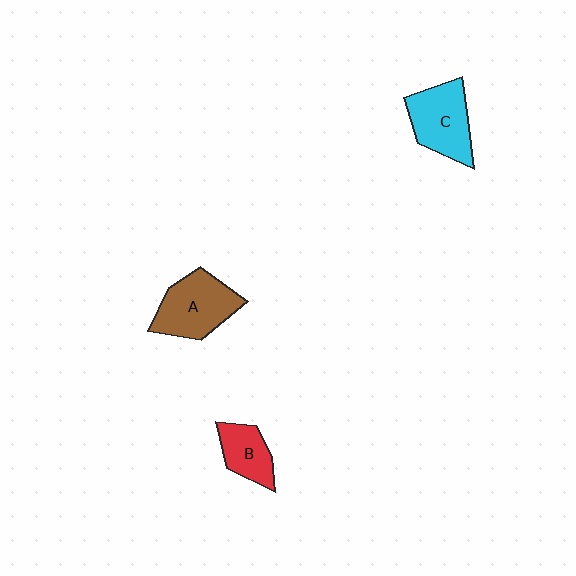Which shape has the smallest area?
Shape B (red).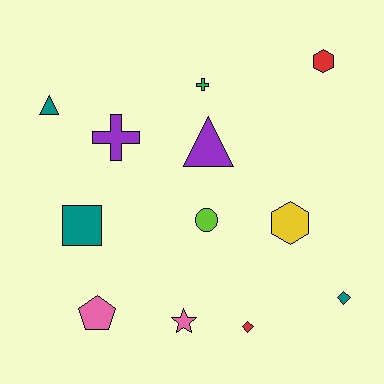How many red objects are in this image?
There are 2 red objects.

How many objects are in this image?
There are 12 objects.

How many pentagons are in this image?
There is 1 pentagon.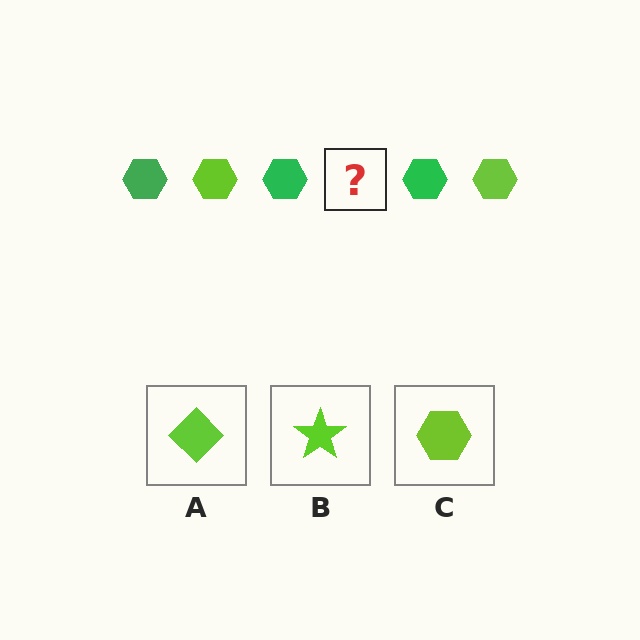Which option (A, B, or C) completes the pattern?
C.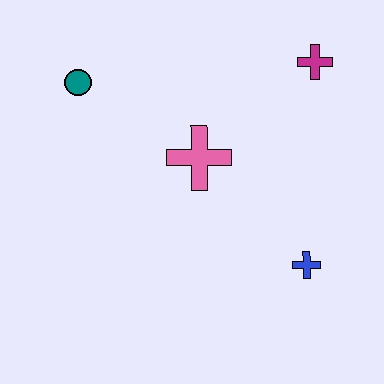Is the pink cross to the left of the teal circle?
No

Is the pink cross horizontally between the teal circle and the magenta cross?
Yes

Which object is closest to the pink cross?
The teal circle is closest to the pink cross.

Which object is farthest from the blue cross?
The teal circle is farthest from the blue cross.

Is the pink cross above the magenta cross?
No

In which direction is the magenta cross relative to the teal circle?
The magenta cross is to the right of the teal circle.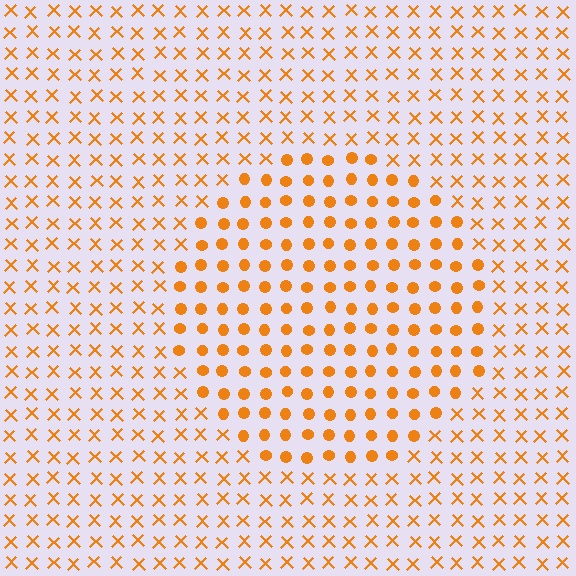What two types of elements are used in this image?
The image uses circles inside the circle region and X marks outside it.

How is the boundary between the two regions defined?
The boundary is defined by a change in element shape: circles inside vs. X marks outside. All elements share the same color and spacing.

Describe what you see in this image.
The image is filled with small orange elements arranged in a uniform grid. A circle-shaped region contains circles, while the surrounding area contains X marks. The boundary is defined purely by the change in element shape.